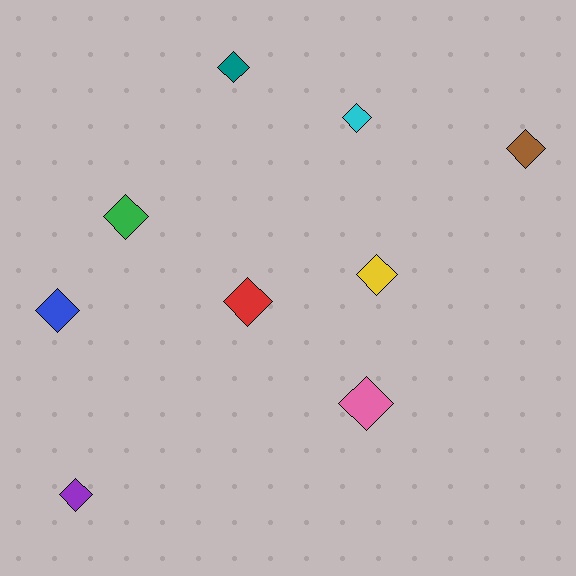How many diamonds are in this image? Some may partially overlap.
There are 9 diamonds.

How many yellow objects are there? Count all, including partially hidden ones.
There is 1 yellow object.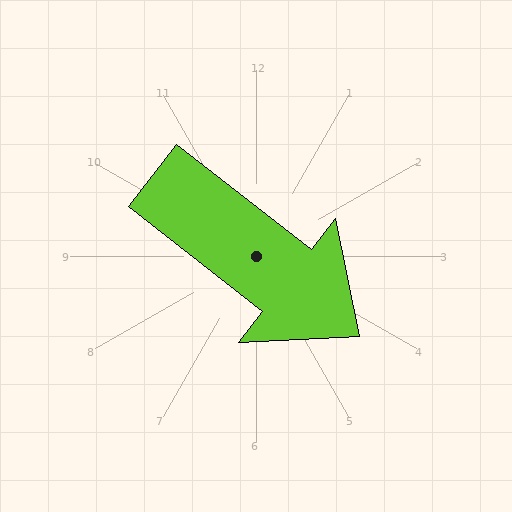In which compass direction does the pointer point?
Southeast.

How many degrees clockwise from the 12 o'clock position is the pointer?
Approximately 128 degrees.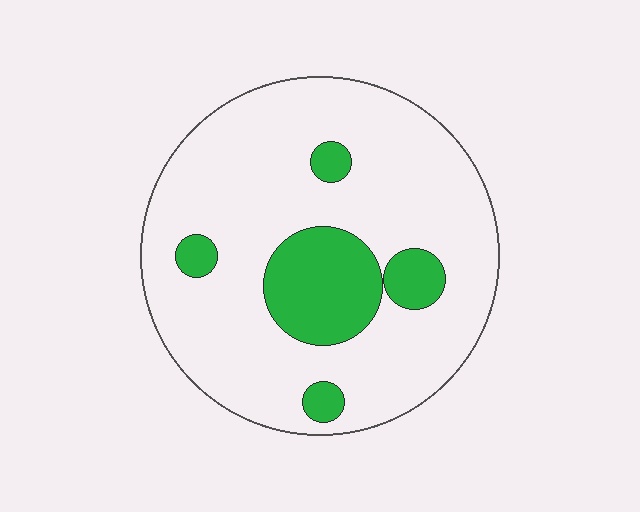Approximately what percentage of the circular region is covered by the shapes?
Approximately 20%.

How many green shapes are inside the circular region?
5.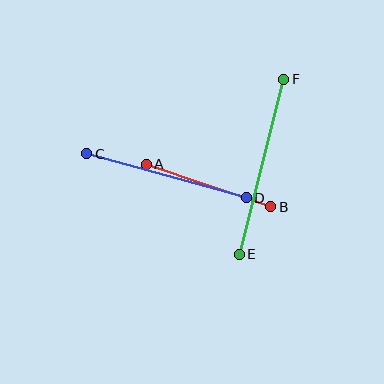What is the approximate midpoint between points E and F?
The midpoint is at approximately (261, 167) pixels.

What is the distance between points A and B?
The distance is approximately 131 pixels.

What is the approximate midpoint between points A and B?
The midpoint is at approximately (208, 186) pixels.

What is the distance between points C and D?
The distance is approximately 166 pixels.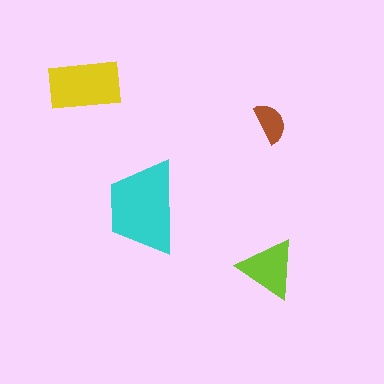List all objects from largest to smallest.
The cyan trapezoid, the yellow rectangle, the lime triangle, the brown semicircle.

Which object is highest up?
The yellow rectangle is topmost.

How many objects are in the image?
There are 4 objects in the image.